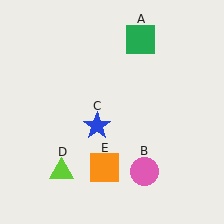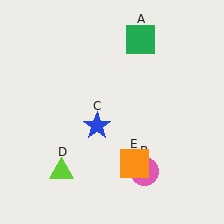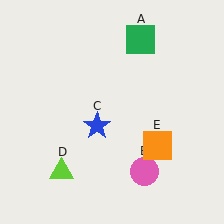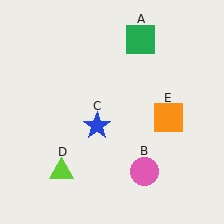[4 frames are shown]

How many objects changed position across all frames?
1 object changed position: orange square (object E).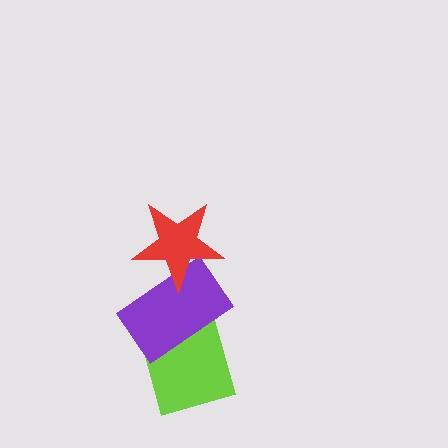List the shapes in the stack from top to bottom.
From top to bottom: the red star, the purple rectangle, the lime diamond.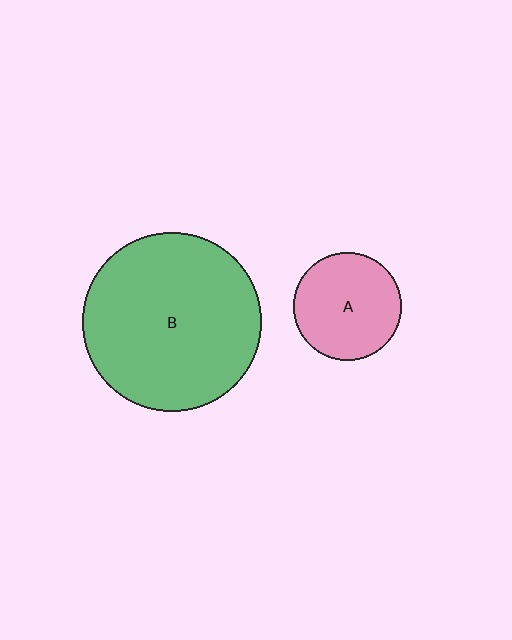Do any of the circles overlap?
No, none of the circles overlap.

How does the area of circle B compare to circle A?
Approximately 2.7 times.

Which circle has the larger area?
Circle B (green).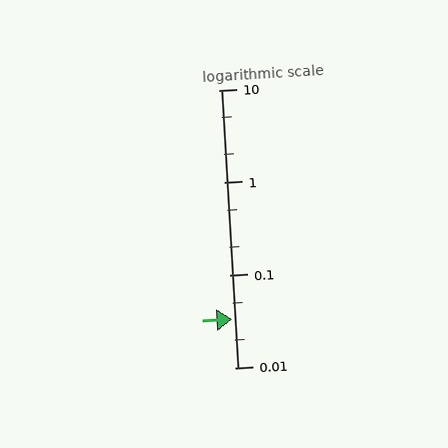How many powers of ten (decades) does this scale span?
The scale spans 3 decades, from 0.01 to 10.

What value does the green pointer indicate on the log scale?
The pointer indicates approximately 0.033.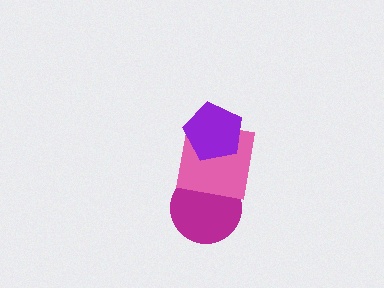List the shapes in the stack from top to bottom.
From top to bottom: the purple pentagon, the pink square, the magenta circle.